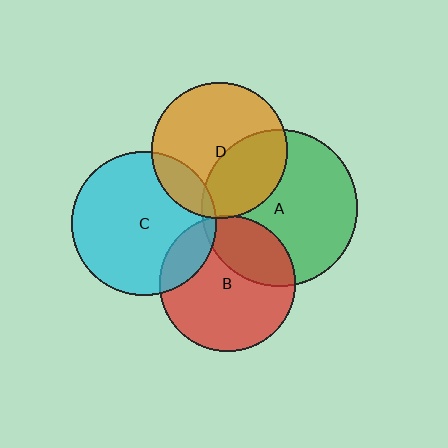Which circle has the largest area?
Circle A (green).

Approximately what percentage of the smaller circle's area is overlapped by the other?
Approximately 30%.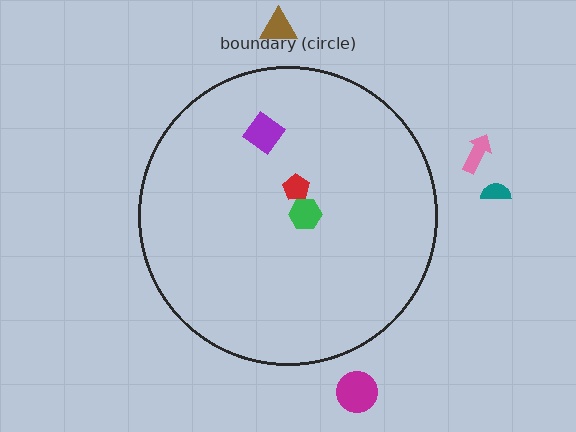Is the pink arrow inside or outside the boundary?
Outside.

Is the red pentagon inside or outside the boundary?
Inside.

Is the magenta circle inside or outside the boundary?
Outside.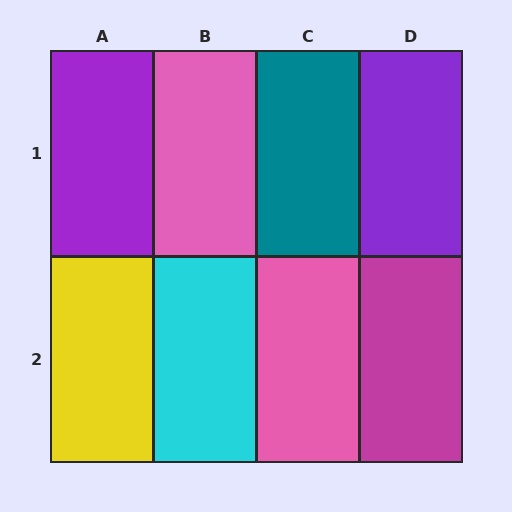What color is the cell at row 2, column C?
Pink.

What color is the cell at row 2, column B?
Cyan.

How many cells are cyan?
1 cell is cyan.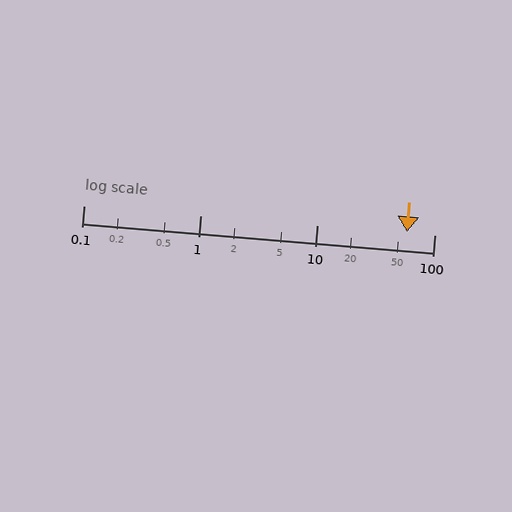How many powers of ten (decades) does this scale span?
The scale spans 3 decades, from 0.1 to 100.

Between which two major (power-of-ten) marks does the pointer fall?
The pointer is between 10 and 100.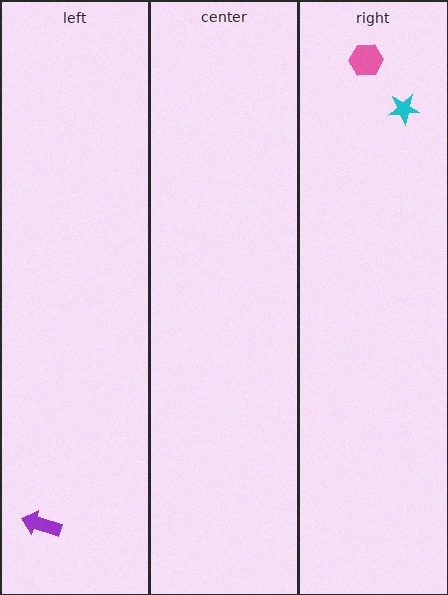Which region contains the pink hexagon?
The right region.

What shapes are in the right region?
The cyan star, the pink hexagon.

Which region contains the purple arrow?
The left region.